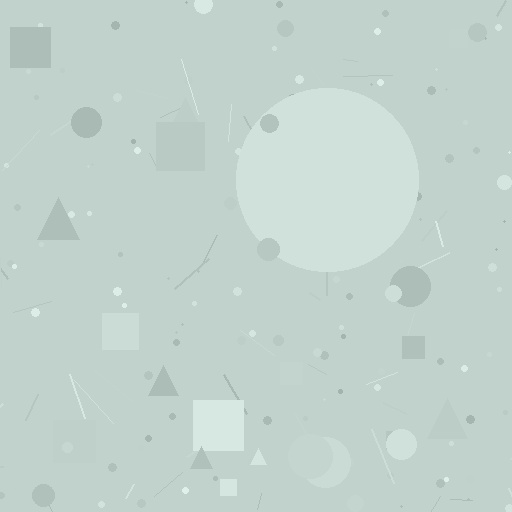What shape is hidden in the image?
A circle is hidden in the image.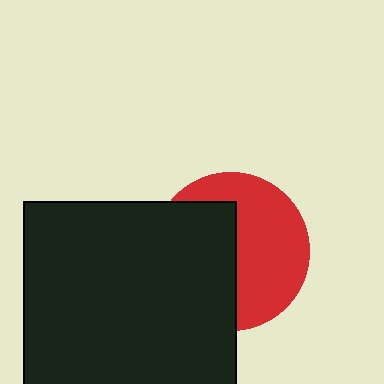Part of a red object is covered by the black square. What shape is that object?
It is a circle.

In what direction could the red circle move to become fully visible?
The red circle could move right. That would shift it out from behind the black square entirely.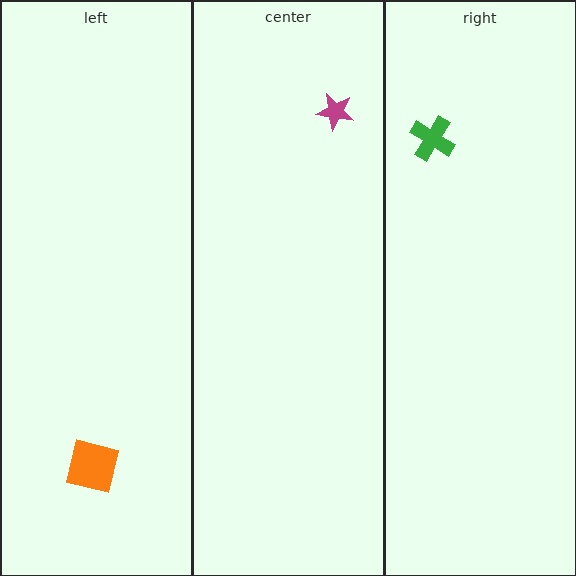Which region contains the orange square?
The left region.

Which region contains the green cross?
The right region.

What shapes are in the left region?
The orange square.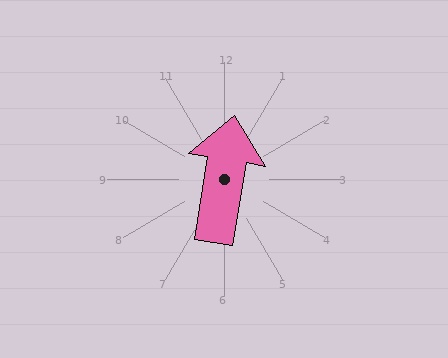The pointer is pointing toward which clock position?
Roughly 12 o'clock.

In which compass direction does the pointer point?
North.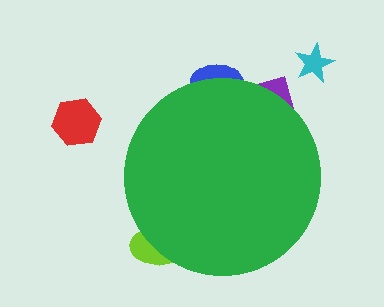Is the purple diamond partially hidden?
Yes, the purple diamond is partially hidden behind the green circle.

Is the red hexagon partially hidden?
No, the red hexagon is fully visible.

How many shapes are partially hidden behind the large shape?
3 shapes are partially hidden.